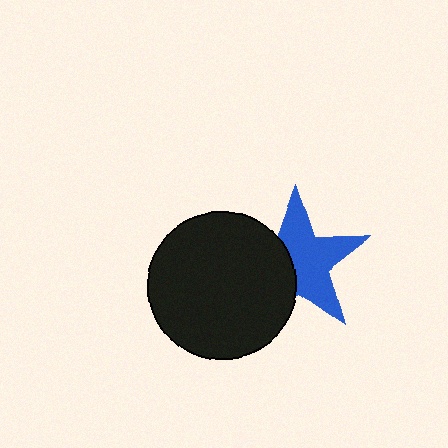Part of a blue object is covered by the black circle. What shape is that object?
It is a star.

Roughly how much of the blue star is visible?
About half of it is visible (roughly 61%).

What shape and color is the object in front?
The object in front is a black circle.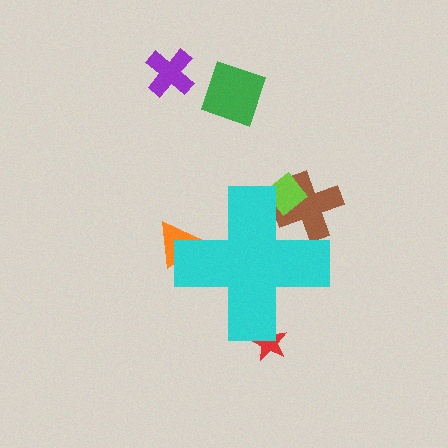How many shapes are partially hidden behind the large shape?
4 shapes are partially hidden.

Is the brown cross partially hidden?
Yes, the brown cross is partially hidden behind the cyan cross.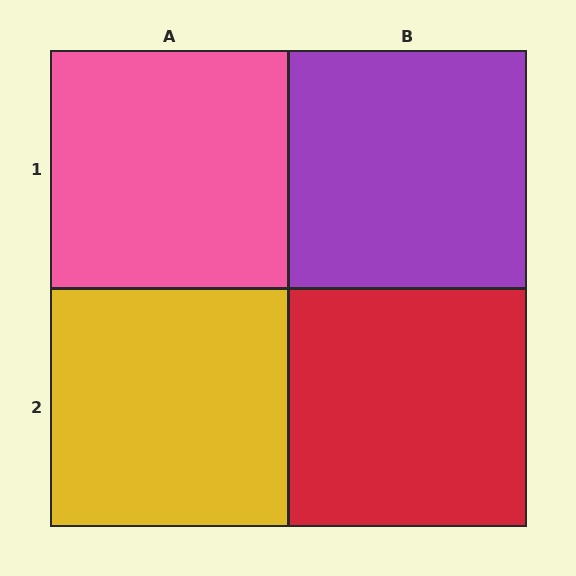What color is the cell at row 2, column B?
Red.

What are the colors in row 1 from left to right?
Pink, purple.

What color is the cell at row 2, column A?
Yellow.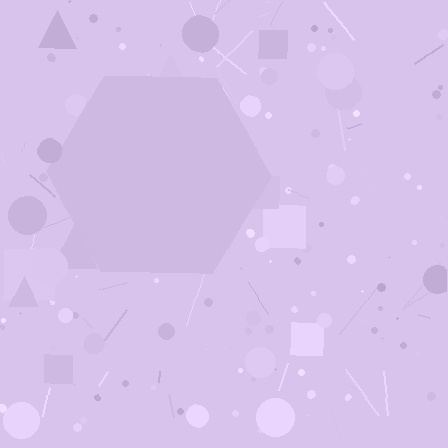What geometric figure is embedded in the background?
A hexagon is embedded in the background.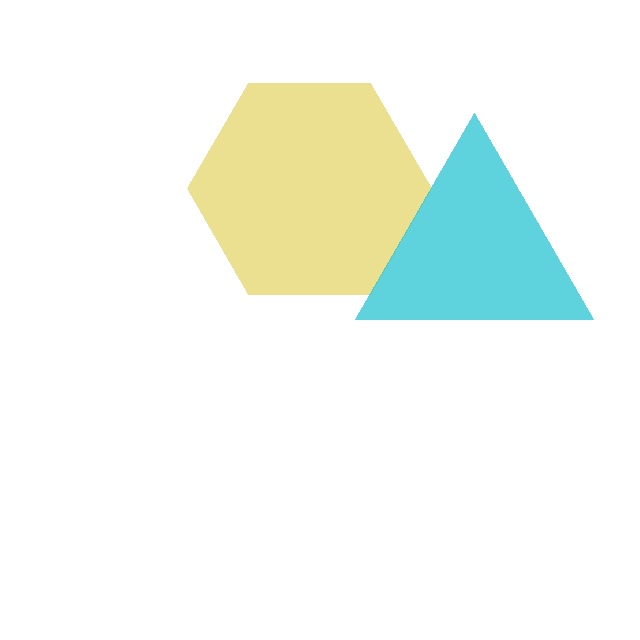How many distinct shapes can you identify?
There are 2 distinct shapes: a yellow hexagon, a cyan triangle.